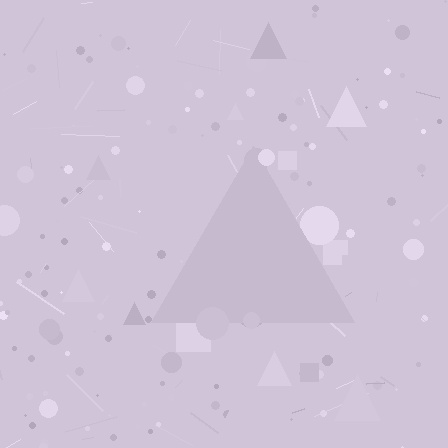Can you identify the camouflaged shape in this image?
The camouflaged shape is a triangle.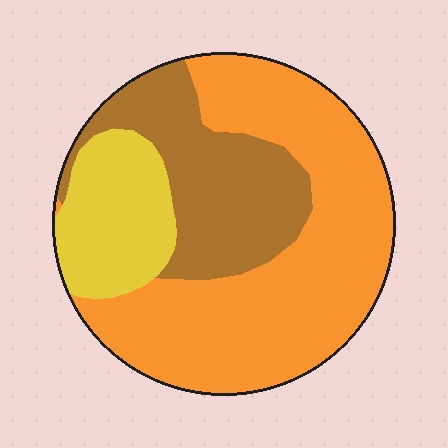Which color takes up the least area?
Yellow, at roughly 20%.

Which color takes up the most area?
Orange, at roughly 55%.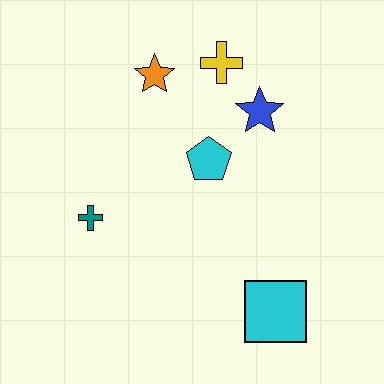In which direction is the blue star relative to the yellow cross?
The blue star is below the yellow cross.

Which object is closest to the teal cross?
The cyan pentagon is closest to the teal cross.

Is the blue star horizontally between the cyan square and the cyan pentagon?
Yes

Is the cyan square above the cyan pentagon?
No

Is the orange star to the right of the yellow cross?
No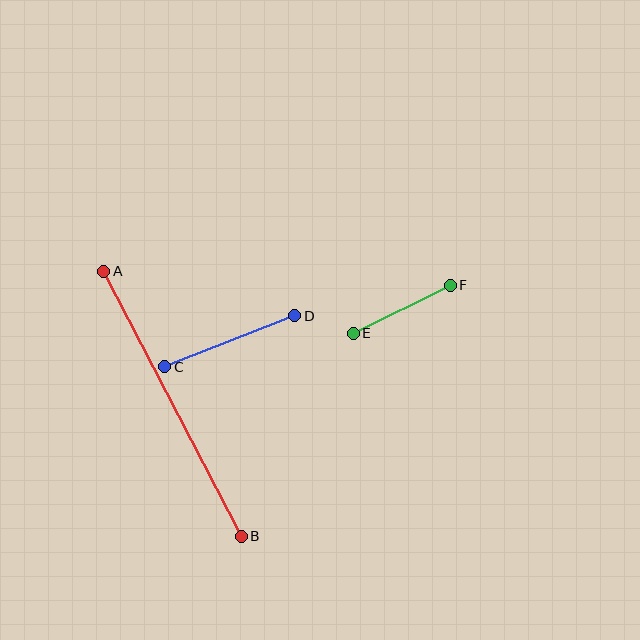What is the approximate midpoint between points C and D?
The midpoint is at approximately (230, 341) pixels.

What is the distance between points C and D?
The distance is approximately 140 pixels.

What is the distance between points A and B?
The distance is approximately 299 pixels.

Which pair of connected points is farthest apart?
Points A and B are farthest apart.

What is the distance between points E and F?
The distance is approximately 108 pixels.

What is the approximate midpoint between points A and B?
The midpoint is at approximately (173, 404) pixels.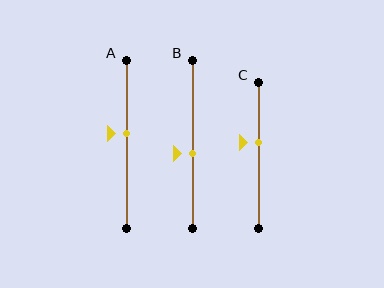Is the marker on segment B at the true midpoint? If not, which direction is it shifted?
No, the marker on segment B is shifted downward by about 6% of the segment length.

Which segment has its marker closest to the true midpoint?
Segment B has its marker closest to the true midpoint.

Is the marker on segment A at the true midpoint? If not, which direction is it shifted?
No, the marker on segment A is shifted upward by about 6% of the segment length.